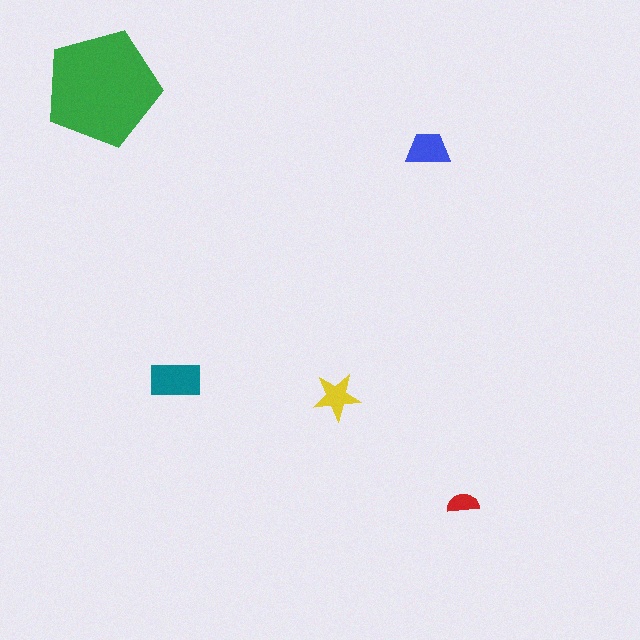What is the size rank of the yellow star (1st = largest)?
4th.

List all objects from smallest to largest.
The red semicircle, the yellow star, the blue trapezoid, the teal rectangle, the green pentagon.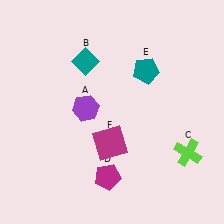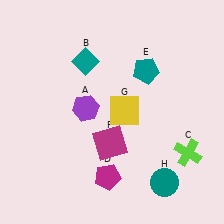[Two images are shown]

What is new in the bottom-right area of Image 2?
A teal circle (H) was added in the bottom-right area of Image 2.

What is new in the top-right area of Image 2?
A yellow square (G) was added in the top-right area of Image 2.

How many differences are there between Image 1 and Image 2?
There are 2 differences between the two images.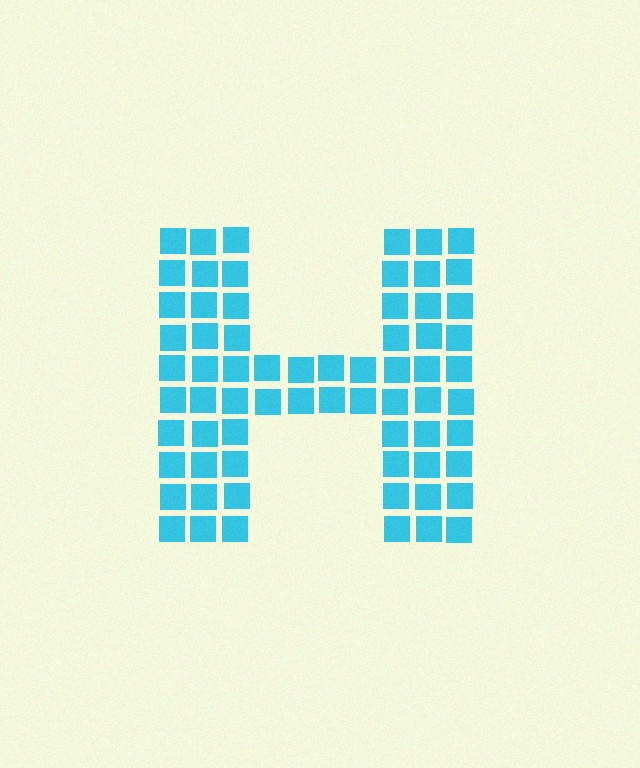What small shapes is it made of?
It is made of small squares.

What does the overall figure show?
The overall figure shows the letter H.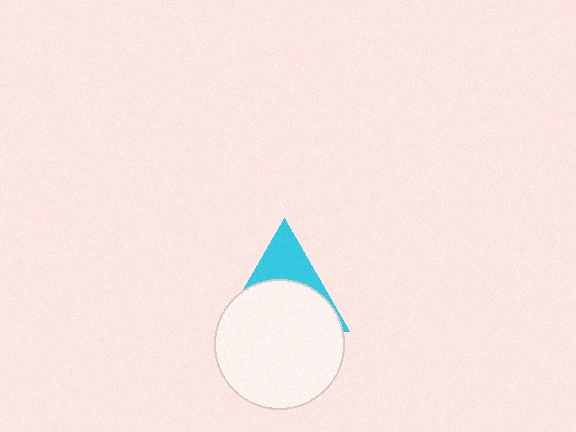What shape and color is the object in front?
The object in front is a white circle.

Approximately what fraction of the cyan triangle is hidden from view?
Roughly 64% of the cyan triangle is hidden behind the white circle.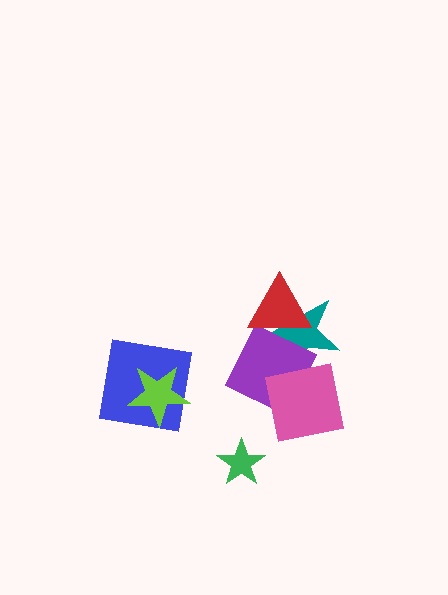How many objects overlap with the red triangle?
2 objects overlap with the red triangle.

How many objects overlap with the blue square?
1 object overlaps with the blue square.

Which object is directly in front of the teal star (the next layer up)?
The purple diamond is directly in front of the teal star.